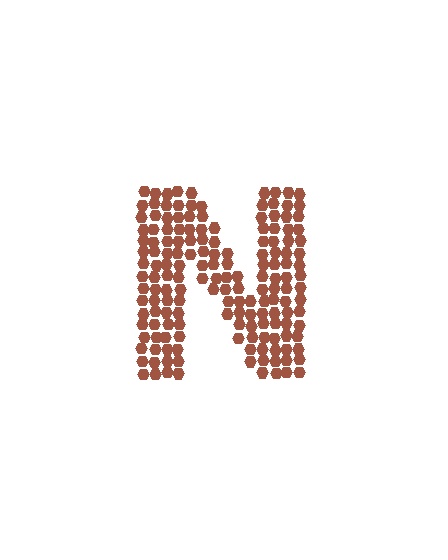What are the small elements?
The small elements are hexagons.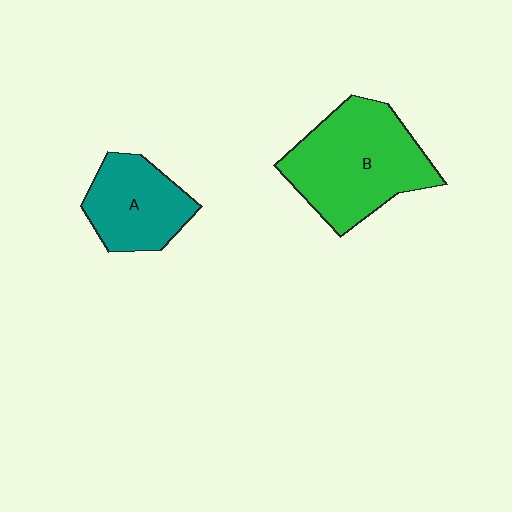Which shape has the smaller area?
Shape A (teal).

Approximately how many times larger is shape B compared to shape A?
Approximately 1.6 times.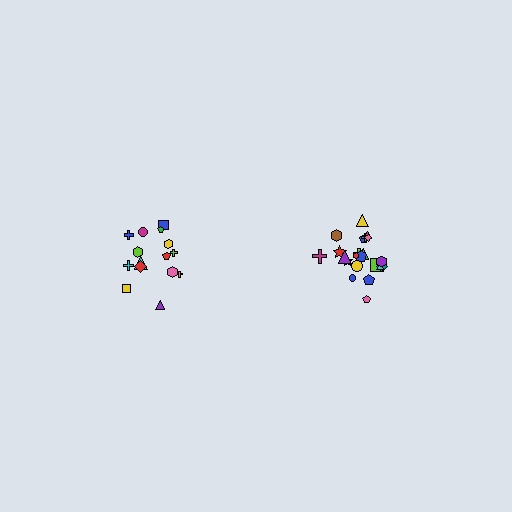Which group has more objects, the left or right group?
The right group.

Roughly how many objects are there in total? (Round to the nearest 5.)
Roughly 35 objects in total.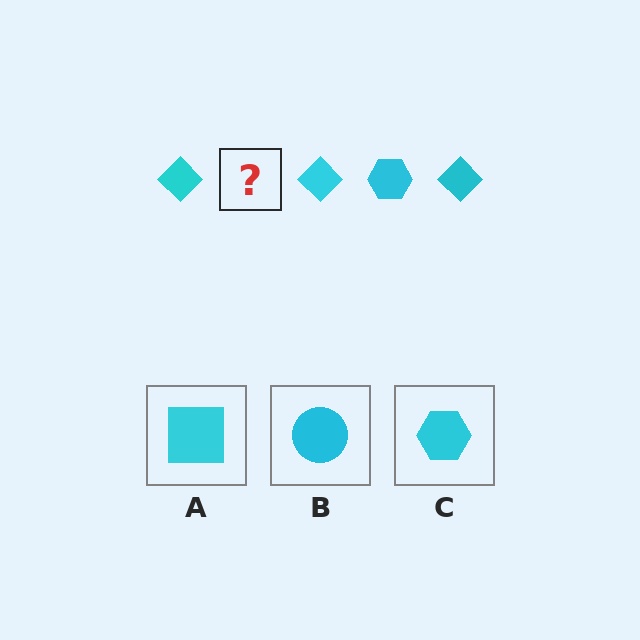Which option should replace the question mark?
Option C.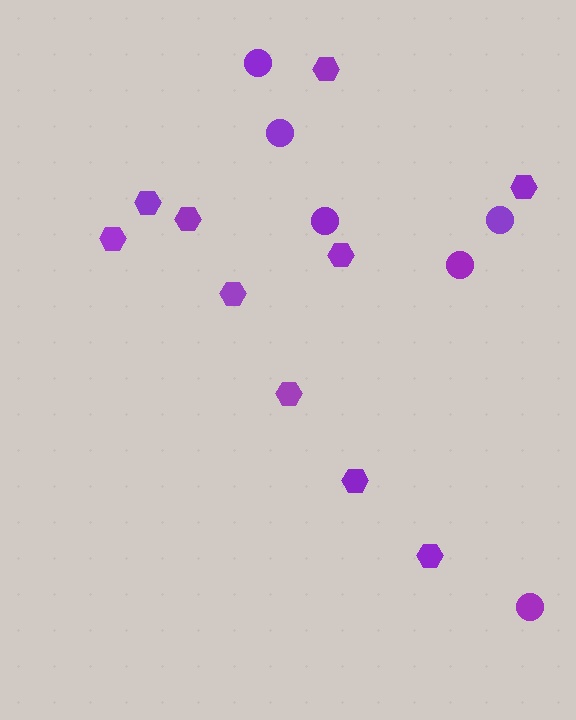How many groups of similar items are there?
There are 2 groups: one group of circles (6) and one group of hexagons (10).